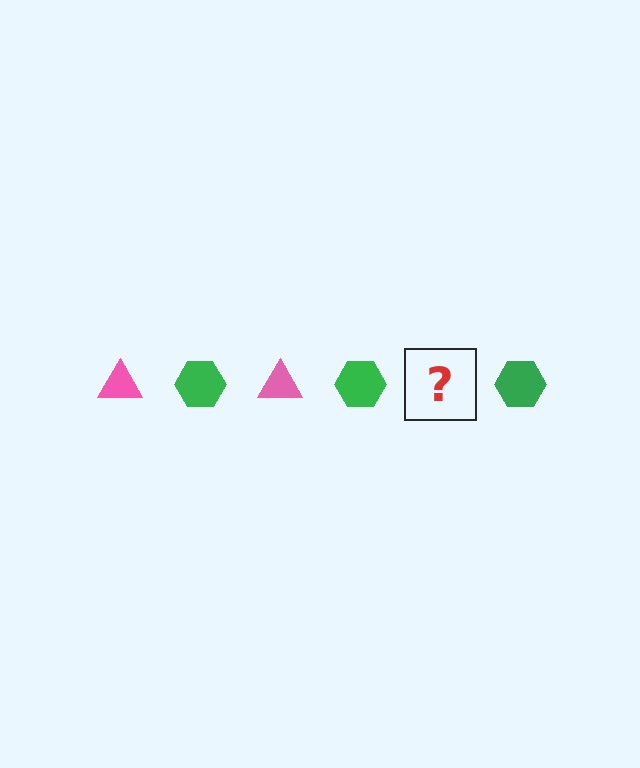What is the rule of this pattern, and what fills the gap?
The rule is that the pattern alternates between pink triangle and green hexagon. The gap should be filled with a pink triangle.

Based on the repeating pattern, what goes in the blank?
The blank should be a pink triangle.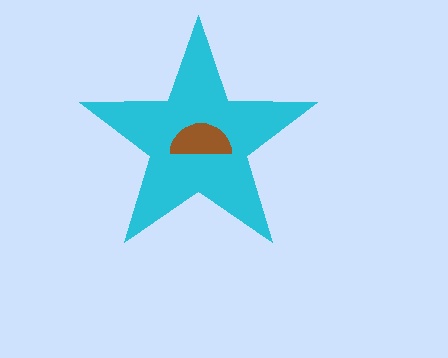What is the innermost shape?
The brown semicircle.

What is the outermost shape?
The cyan star.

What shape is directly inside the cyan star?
The brown semicircle.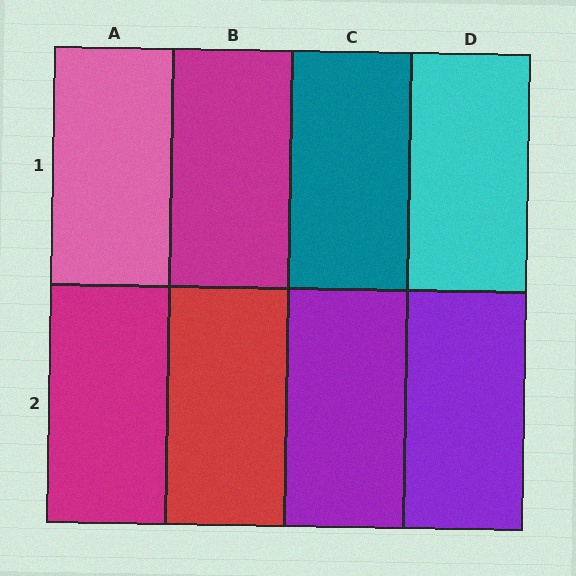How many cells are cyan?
1 cell is cyan.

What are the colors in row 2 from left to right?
Magenta, red, purple, purple.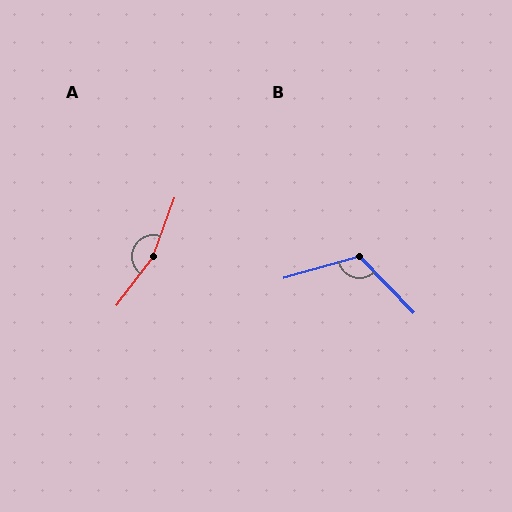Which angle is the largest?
A, at approximately 163 degrees.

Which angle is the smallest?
B, at approximately 118 degrees.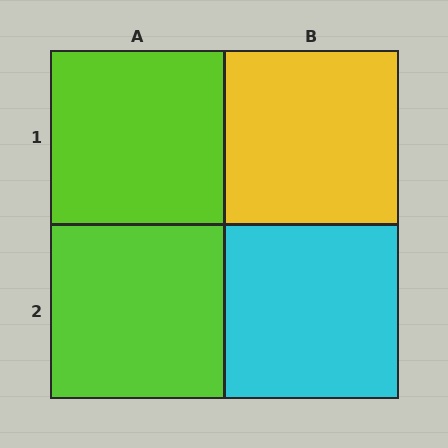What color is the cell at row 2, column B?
Cyan.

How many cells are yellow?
1 cell is yellow.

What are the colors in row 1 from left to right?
Lime, yellow.